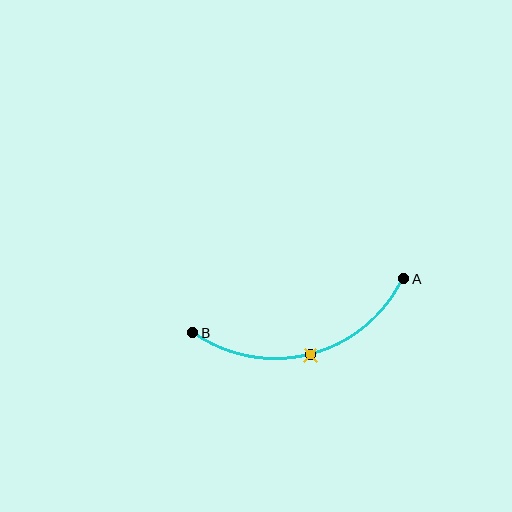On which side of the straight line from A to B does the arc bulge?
The arc bulges below the straight line connecting A and B.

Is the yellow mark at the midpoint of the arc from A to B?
Yes. The yellow mark lies on the arc at equal arc-length from both A and B — it is the arc midpoint.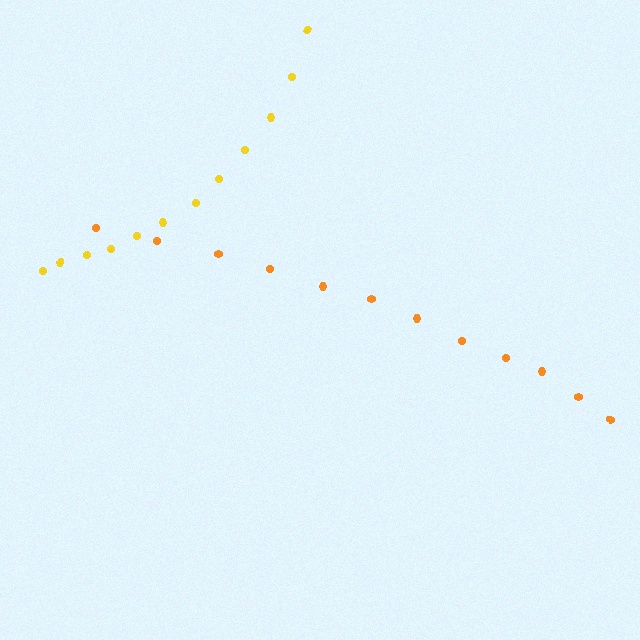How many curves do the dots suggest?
There are 2 distinct paths.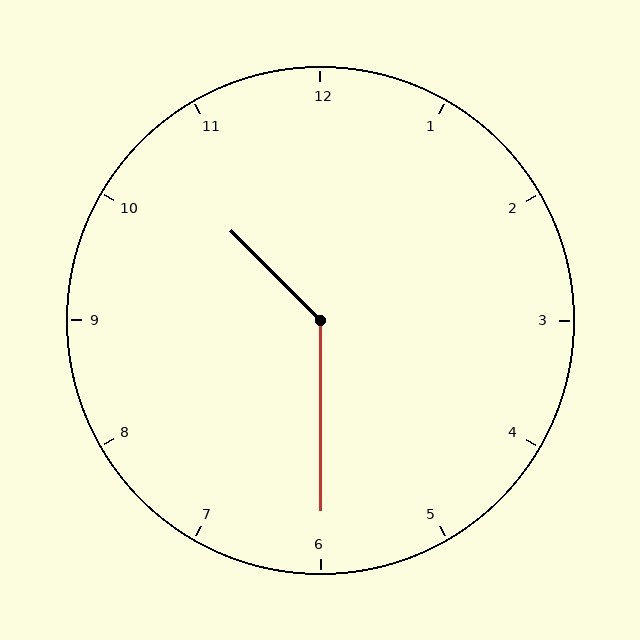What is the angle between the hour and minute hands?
Approximately 135 degrees.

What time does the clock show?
10:30.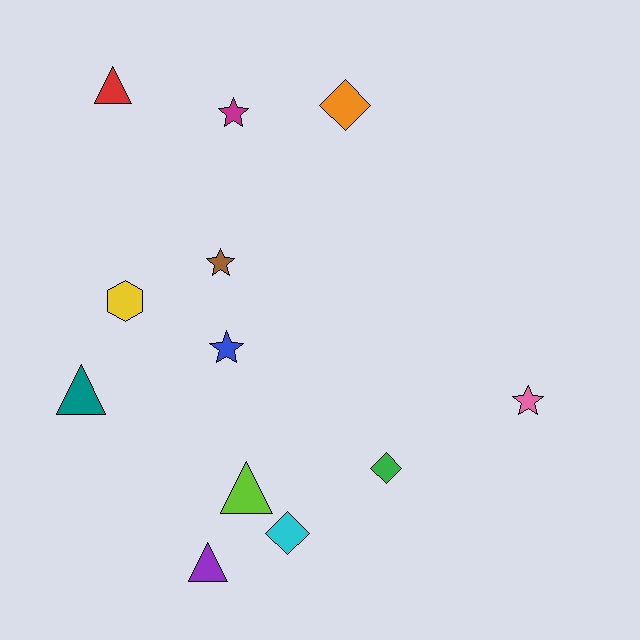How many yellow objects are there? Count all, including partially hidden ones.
There is 1 yellow object.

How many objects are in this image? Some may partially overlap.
There are 12 objects.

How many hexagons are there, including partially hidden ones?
There is 1 hexagon.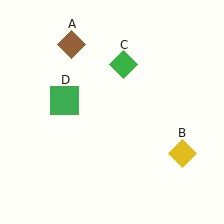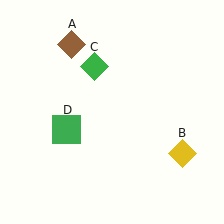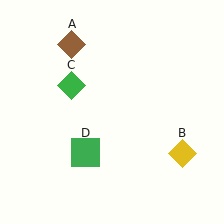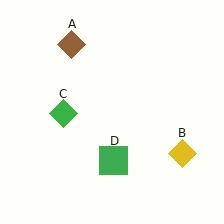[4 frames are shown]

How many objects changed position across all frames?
2 objects changed position: green diamond (object C), green square (object D).